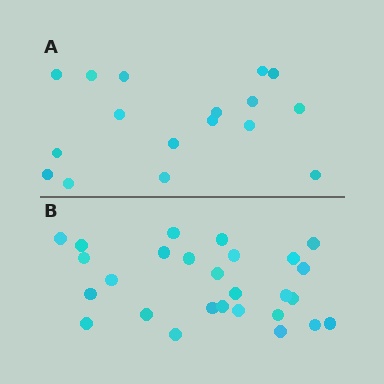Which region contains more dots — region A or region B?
Region B (the bottom region) has more dots.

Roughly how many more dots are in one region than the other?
Region B has roughly 10 or so more dots than region A.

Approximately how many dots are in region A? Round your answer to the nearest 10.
About 20 dots. (The exact count is 17, which rounds to 20.)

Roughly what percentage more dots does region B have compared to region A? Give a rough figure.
About 60% more.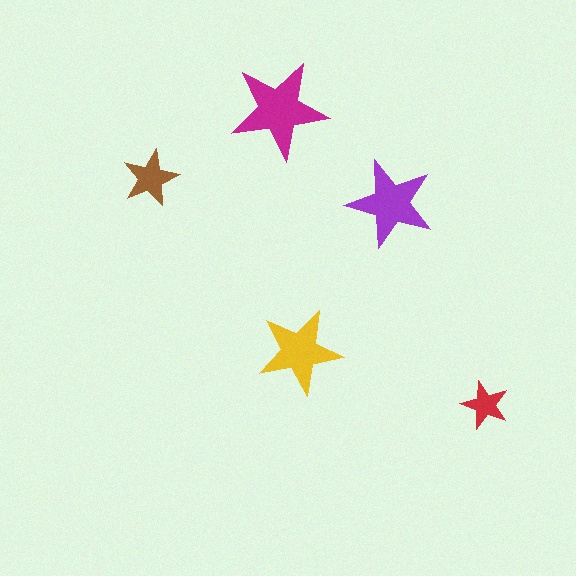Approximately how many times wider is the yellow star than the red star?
About 2 times wider.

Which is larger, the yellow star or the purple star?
The purple one.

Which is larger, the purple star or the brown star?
The purple one.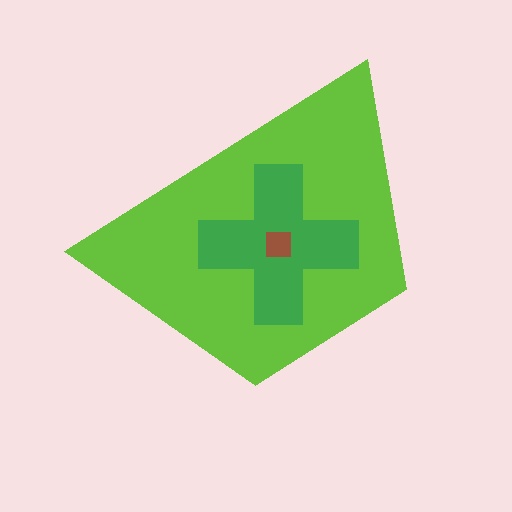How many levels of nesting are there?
3.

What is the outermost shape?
The lime trapezoid.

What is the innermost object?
The brown square.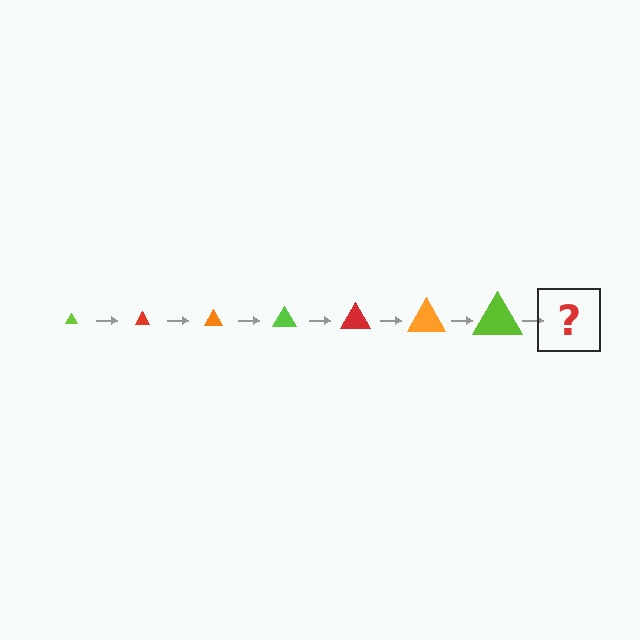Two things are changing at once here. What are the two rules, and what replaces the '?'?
The two rules are that the triangle grows larger each step and the color cycles through lime, red, and orange. The '?' should be a red triangle, larger than the previous one.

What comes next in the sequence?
The next element should be a red triangle, larger than the previous one.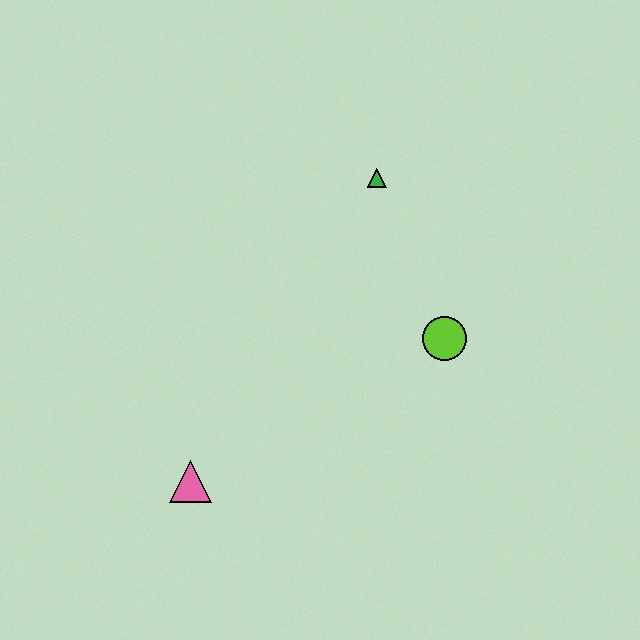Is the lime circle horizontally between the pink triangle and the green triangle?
No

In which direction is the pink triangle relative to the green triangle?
The pink triangle is below the green triangle.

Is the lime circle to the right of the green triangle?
Yes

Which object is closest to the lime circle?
The green triangle is closest to the lime circle.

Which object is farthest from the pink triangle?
The green triangle is farthest from the pink triangle.